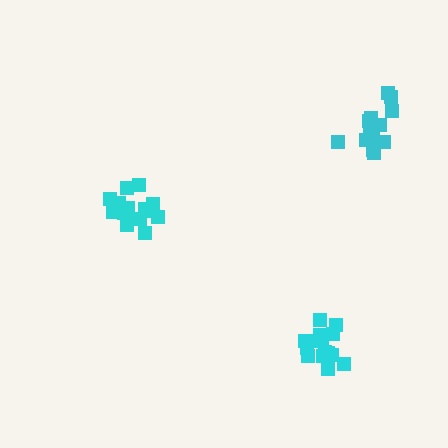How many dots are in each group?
Group 1: 16 dots, Group 2: 13 dots, Group 3: 16 dots (45 total).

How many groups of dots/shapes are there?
There are 3 groups.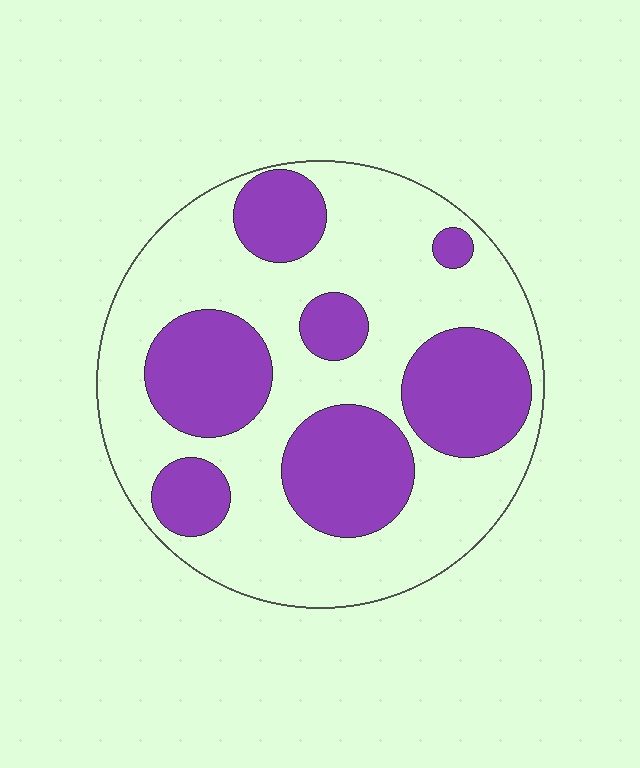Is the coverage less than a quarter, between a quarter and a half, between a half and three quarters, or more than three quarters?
Between a quarter and a half.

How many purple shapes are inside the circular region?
7.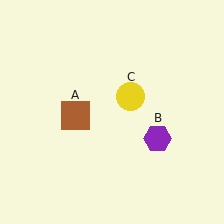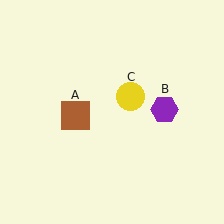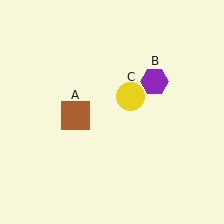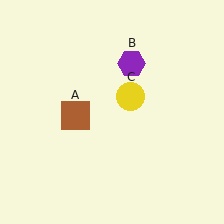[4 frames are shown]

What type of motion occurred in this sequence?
The purple hexagon (object B) rotated counterclockwise around the center of the scene.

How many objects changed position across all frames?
1 object changed position: purple hexagon (object B).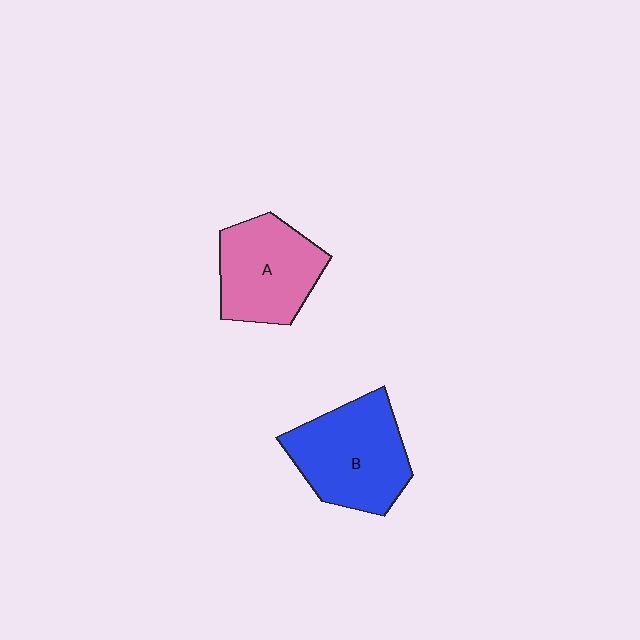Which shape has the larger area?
Shape B (blue).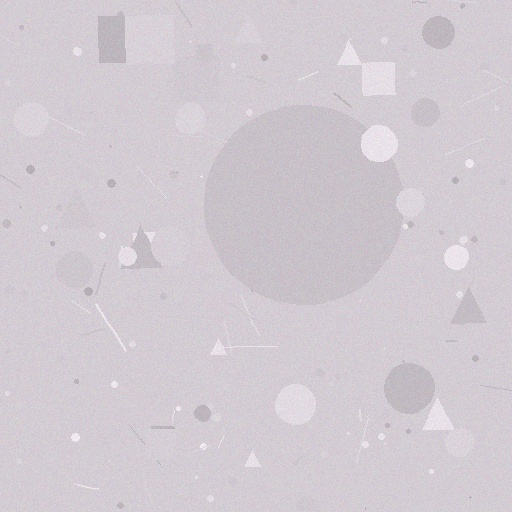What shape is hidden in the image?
A circle is hidden in the image.